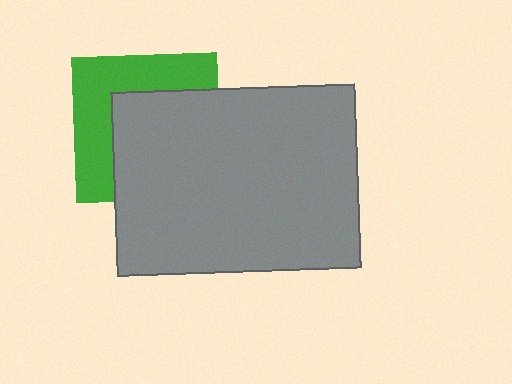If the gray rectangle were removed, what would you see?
You would see the complete green square.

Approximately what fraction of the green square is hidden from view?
Roughly 56% of the green square is hidden behind the gray rectangle.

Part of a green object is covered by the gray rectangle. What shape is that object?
It is a square.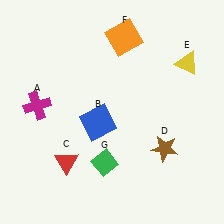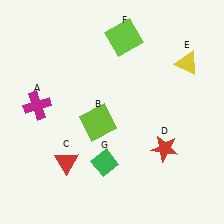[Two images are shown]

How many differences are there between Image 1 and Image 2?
There are 3 differences between the two images.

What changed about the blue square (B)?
In Image 1, B is blue. In Image 2, it changed to lime.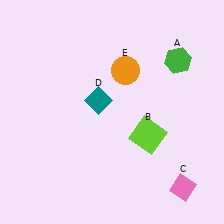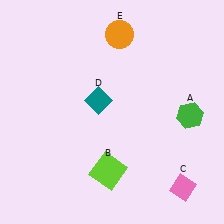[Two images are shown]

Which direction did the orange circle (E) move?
The orange circle (E) moved up.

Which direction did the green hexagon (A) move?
The green hexagon (A) moved down.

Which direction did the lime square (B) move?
The lime square (B) moved left.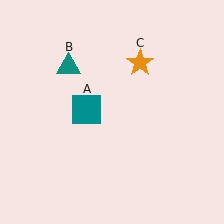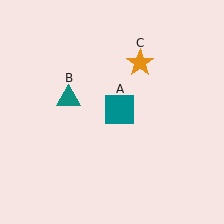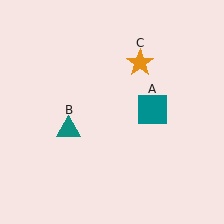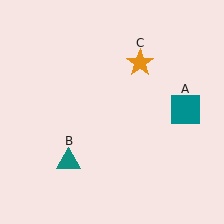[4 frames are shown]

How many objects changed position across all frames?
2 objects changed position: teal square (object A), teal triangle (object B).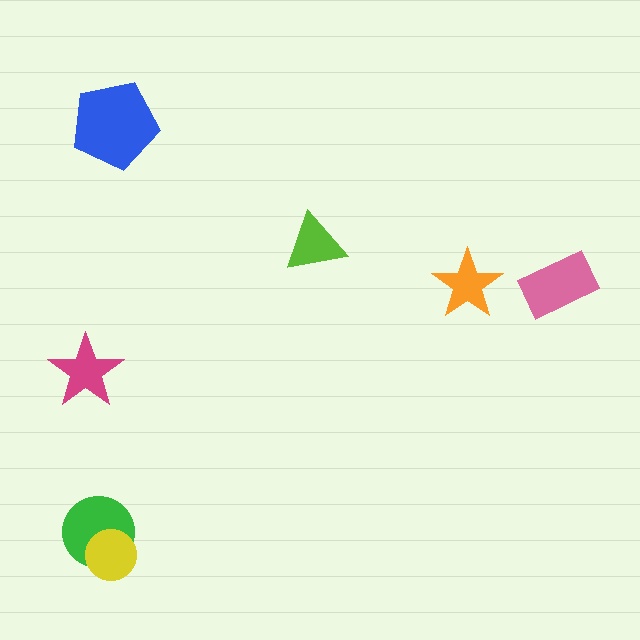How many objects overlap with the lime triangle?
0 objects overlap with the lime triangle.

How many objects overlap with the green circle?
1 object overlaps with the green circle.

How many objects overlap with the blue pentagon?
0 objects overlap with the blue pentagon.